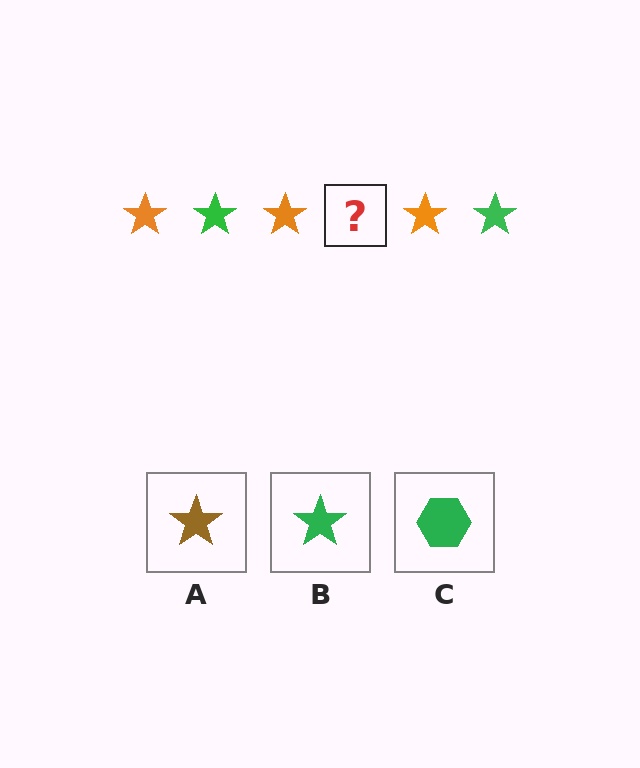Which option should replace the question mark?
Option B.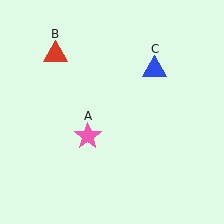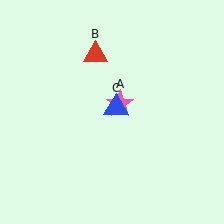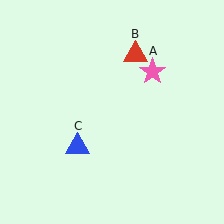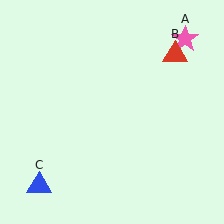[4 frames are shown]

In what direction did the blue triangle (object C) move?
The blue triangle (object C) moved down and to the left.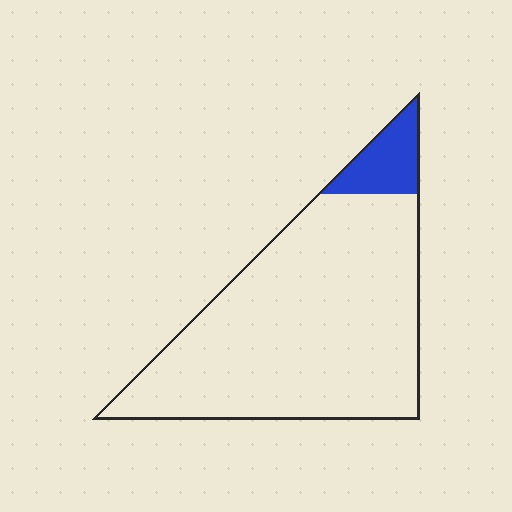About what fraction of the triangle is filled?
About one tenth (1/10).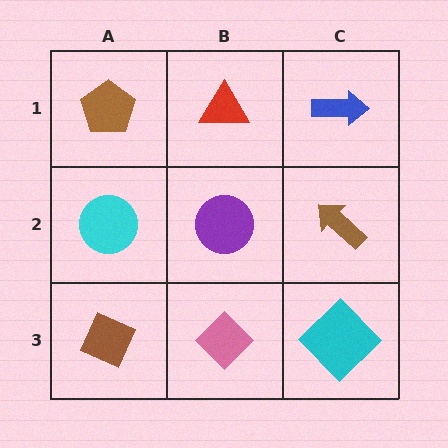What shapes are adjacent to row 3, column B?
A purple circle (row 2, column B), a brown diamond (row 3, column A), a cyan diamond (row 3, column C).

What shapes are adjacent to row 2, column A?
A brown pentagon (row 1, column A), a brown diamond (row 3, column A), a purple circle (row 2, column B).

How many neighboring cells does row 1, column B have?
3.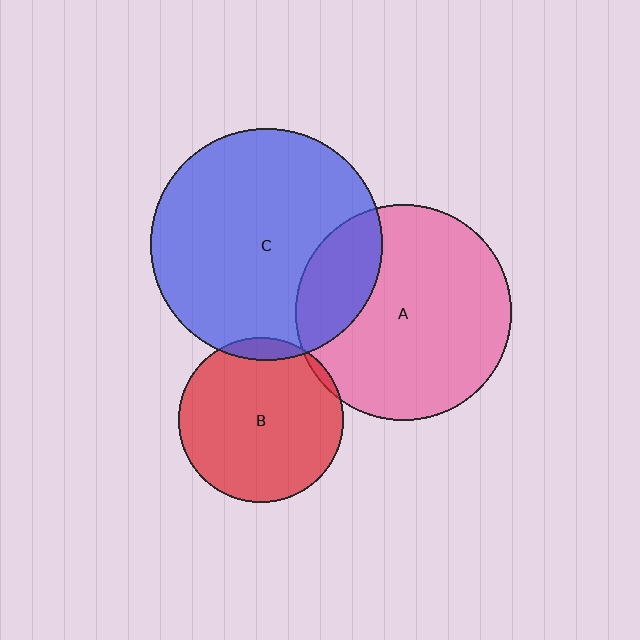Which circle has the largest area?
Circle C (blue).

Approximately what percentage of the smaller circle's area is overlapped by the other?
Approximately 20%.